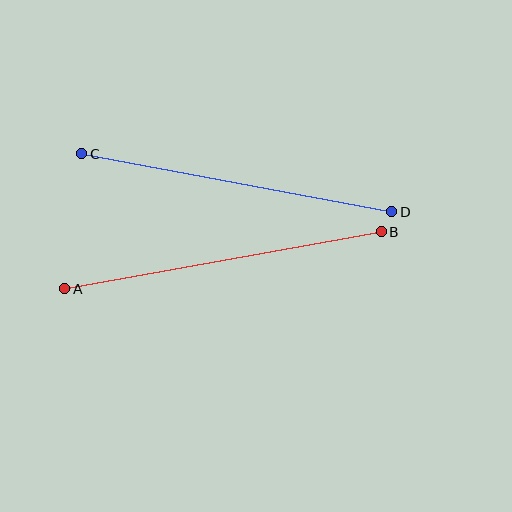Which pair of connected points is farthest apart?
Points A and B are farthest apart.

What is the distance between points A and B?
The distance is approximately 322 pixels.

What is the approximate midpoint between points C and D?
The midpoint is at approximately (237, 183) pixels.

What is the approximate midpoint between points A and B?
The midpoint is at approximately (223, 260) pixels.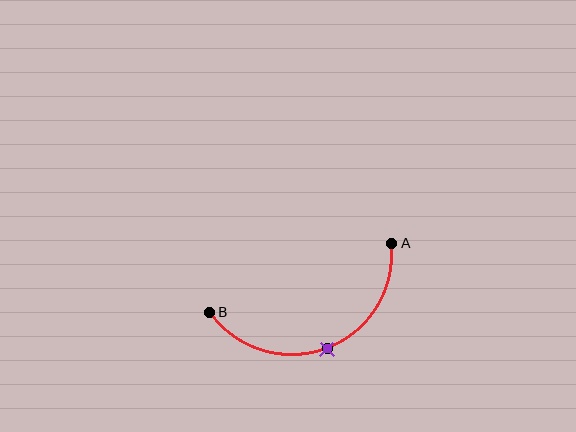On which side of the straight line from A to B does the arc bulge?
The arc bulges below the straight line connecting A and B.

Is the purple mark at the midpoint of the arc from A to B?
Yes. The purple mark lies on the arc at equal arc-length from both A and B — it is the arc midpoint.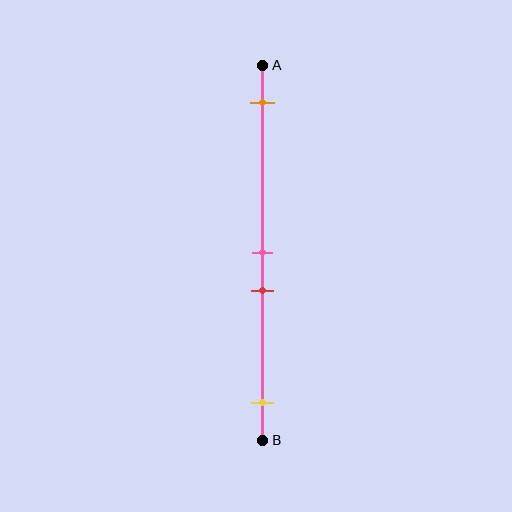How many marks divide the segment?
There are 4 marks dividing the segment.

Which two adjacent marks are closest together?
The pink and red marks are the closest adjacent pair.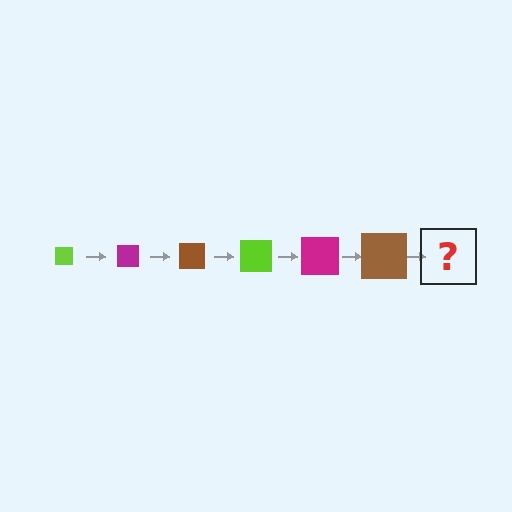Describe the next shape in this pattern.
It should be a lime square, larger than the previous one.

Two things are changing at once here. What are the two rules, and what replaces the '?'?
The two rules are that the square grows larger each step and the color cycles through lime, magenta, and brown. The '?' should be a lime square, larger than the previous one.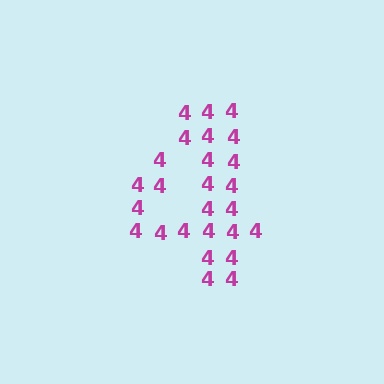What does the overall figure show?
The overall figure shows the digit 4.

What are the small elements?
The small elements are digit 4's.